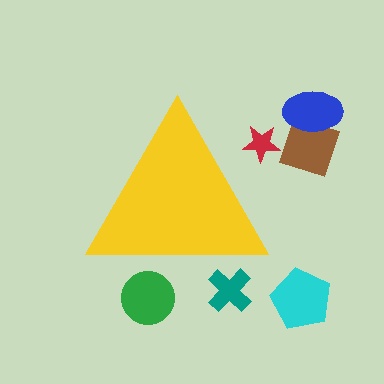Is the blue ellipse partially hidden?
No, the blue ellipse is fully visible.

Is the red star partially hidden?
Yes, the red star is partially hidden behind the yellow triangle.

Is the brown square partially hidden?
No, the brown square is fully visible.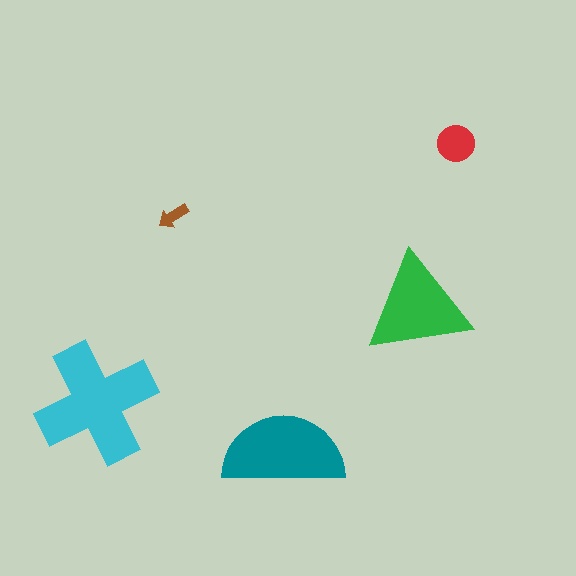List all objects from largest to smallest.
The cyan cross, the teal semicircle, the green triangle, the red circle, the brown arrow.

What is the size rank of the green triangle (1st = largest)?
3rd.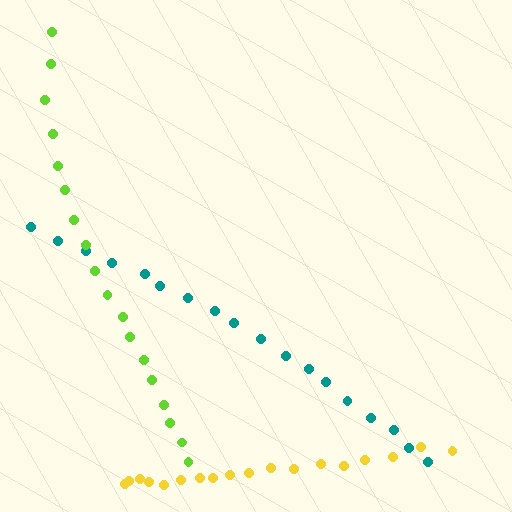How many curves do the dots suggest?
There are 3 distinct paths.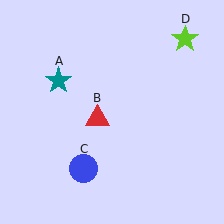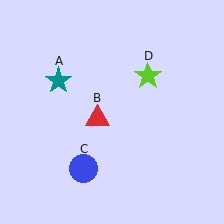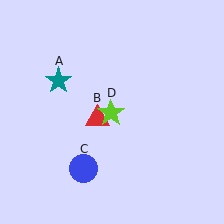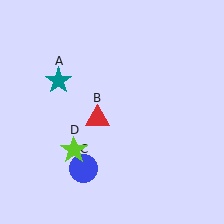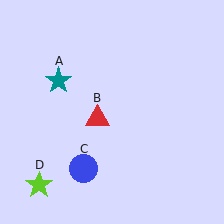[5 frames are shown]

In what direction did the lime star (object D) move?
The lime star (object D) moved down and to the left.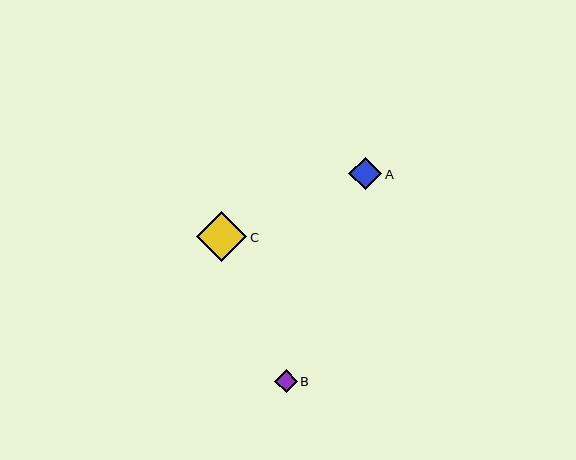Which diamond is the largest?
Diamond C is the largest with a size of approximately 50 pixels.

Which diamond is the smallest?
Diamond B is the smallest with a size of approximately 22 pixels.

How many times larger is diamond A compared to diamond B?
Diamond A is approximately 1.5 times the size of diamond B.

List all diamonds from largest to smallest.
From largest to smallest: C, A, B.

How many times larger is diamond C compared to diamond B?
Diamond C is approximately 2.2 times the size of diamond B.